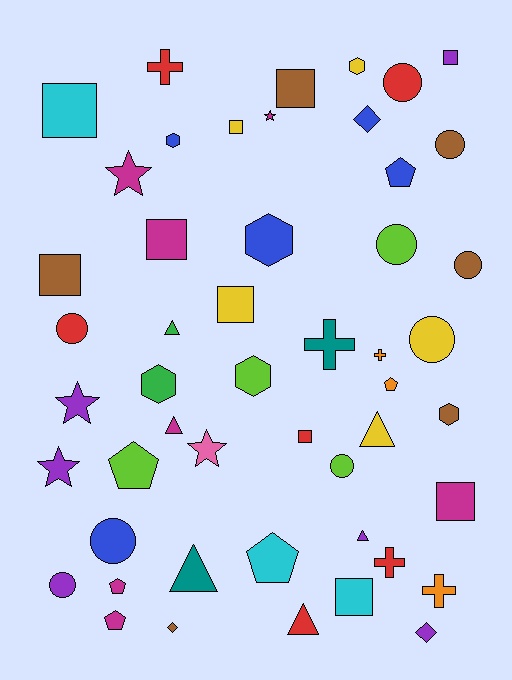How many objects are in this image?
There are 50 objects.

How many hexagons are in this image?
There are 6 hexagons.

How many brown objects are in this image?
There are 6 brown objects.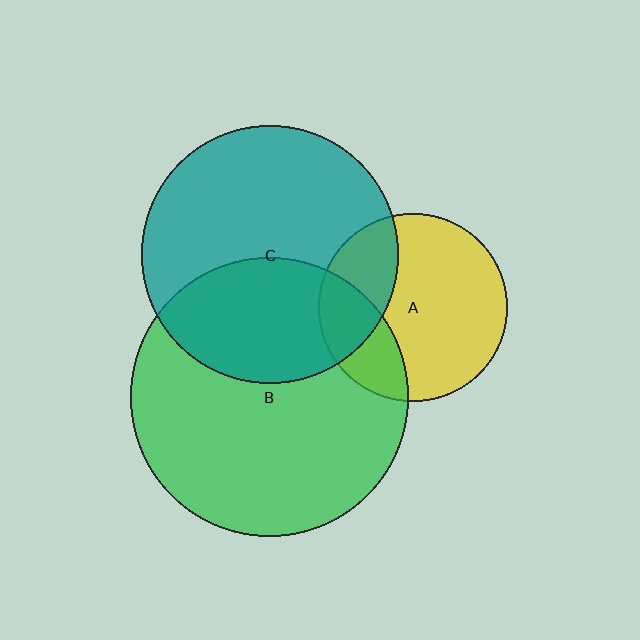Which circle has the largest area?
Circle B (green).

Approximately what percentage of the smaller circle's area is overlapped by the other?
Approximately 30%.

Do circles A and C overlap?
Yes.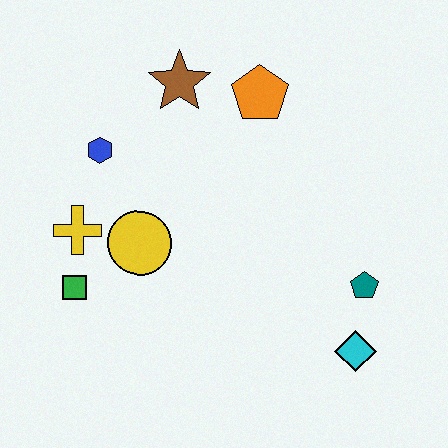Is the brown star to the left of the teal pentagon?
Yes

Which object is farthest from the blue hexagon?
The cyan diamond is farthest from the blue hexagon.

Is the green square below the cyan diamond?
No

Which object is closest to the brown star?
The orange pentagon is closest to the brown star.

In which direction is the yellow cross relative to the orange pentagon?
The yellow cross is to the left of the orange pentagon.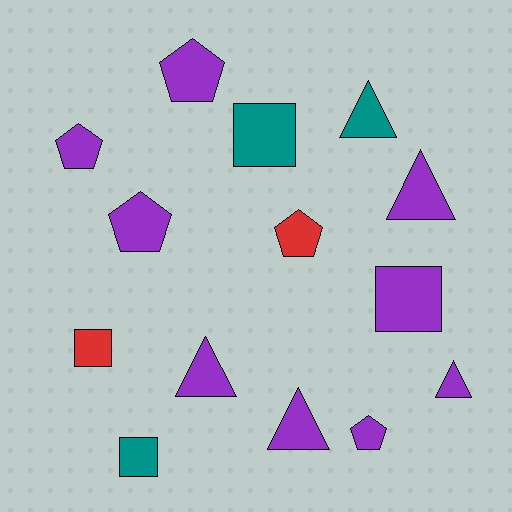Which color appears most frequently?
Purple, with 9 objects.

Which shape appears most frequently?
Triangle, with 5 objects.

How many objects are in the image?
There are 14 objects.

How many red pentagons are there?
There is 1 red pentagon.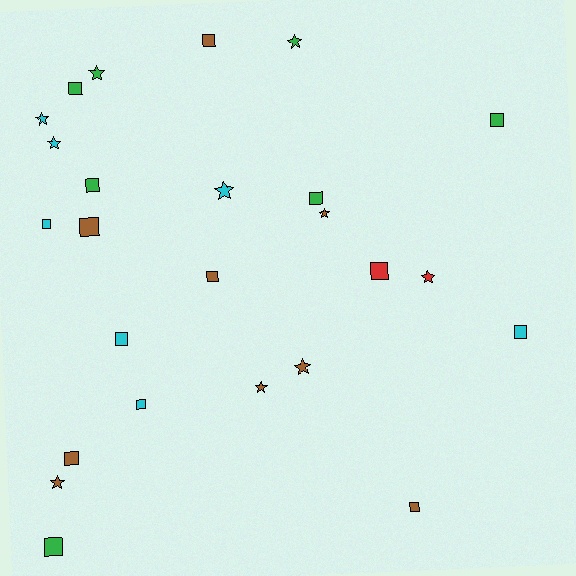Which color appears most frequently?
Brown, with 9 objects.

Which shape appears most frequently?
Square, with 15 objects.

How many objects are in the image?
There are 25 objects.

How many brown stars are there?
There are 4 brown stars.